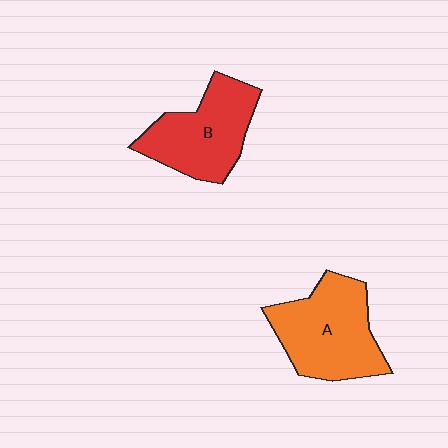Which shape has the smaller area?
Shape B (red).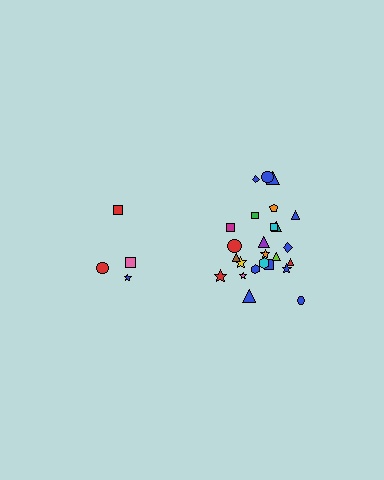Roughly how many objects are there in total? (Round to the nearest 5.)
Roughly 30 objects in total.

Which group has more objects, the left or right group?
The right group.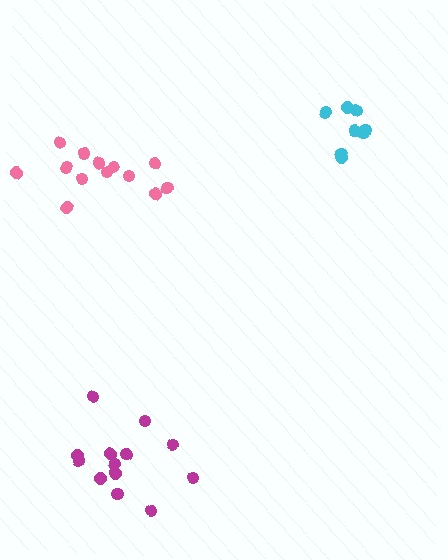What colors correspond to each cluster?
The clusters are colored: pink, magenta, cyan.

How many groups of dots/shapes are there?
There are 3 groups.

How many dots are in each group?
Group 1: 13 dots, Group 2: 13 dots, Group 3: 8 dots (34 total).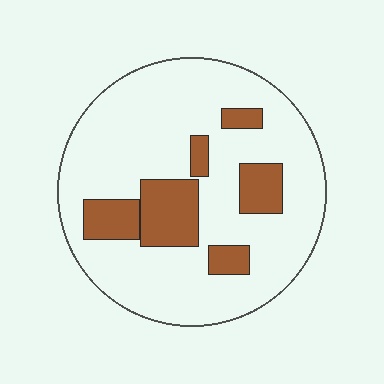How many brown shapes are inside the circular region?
6.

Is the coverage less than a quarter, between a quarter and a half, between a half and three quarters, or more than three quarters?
Less than a quarter.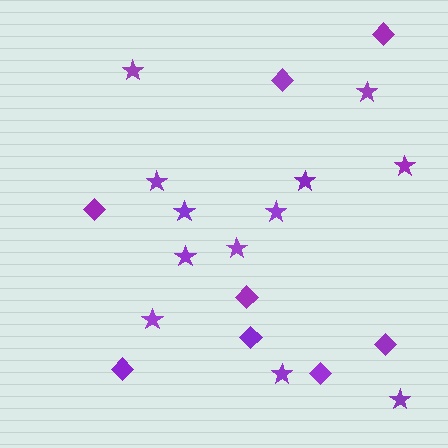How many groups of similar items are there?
There are 2 groups: one group of diamonds (8) and one group of stars (12).